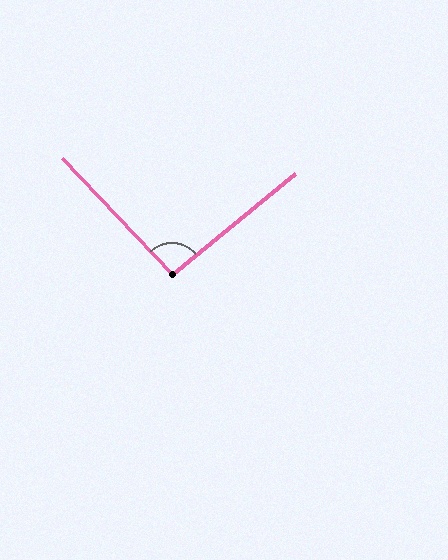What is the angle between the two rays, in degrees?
Approximately 94 degrees.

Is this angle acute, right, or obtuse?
It is approximately a right angle.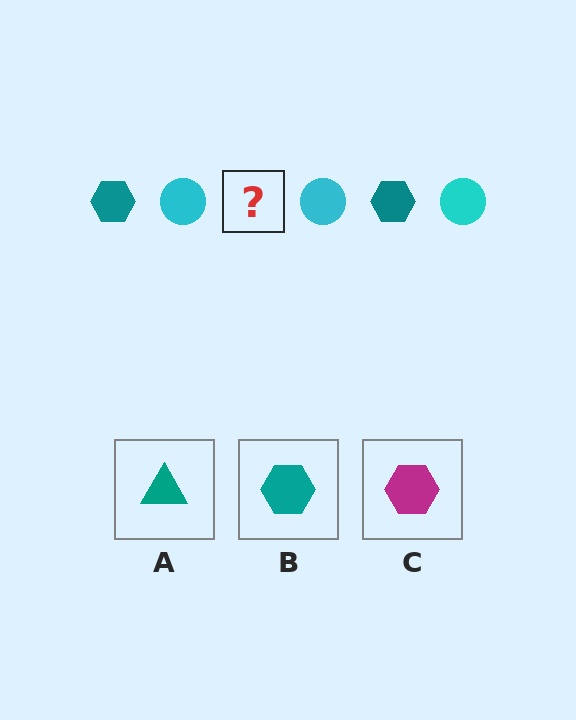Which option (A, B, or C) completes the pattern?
B.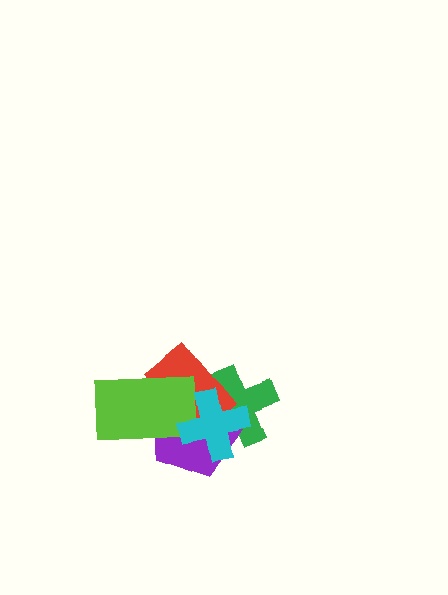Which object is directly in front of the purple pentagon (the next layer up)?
The red rectangle is directly in front of the purple pentagon.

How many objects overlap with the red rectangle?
4 objects overlap with the red rectangle.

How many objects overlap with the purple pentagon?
4 objects overlap with the purple pentagon.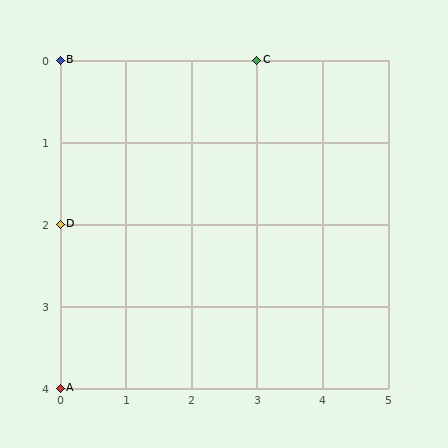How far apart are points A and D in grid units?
Points A and D are 2 rows apart.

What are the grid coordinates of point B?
Point B is at grid coordinates (0, 0).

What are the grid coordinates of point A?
Point A is at grid coordinates (0, 4).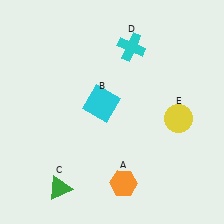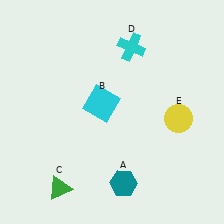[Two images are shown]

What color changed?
The hexagon (A) changed from orange in Image 1 to teal in Image 2.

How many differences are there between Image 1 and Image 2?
There is 1 difference between the two images.